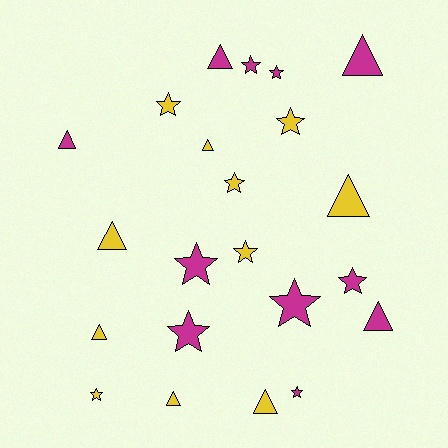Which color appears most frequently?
Yellow, with 11 objects.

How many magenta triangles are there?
There are 4 magenta triangles.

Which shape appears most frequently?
Star, with 12 objects.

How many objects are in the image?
There are 22 objects.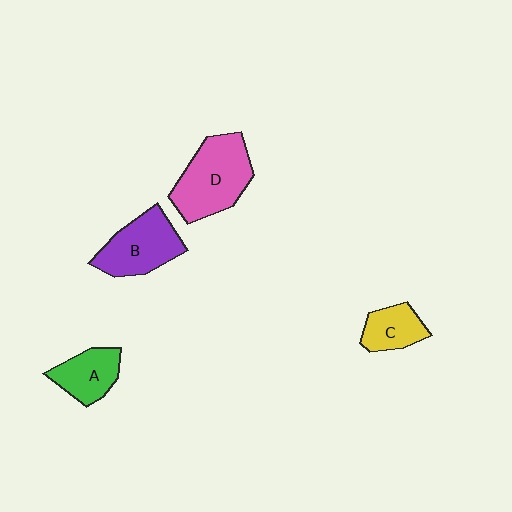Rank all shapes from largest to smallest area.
From largest to smallest: D (pink), B (purple), A (green), C (yellow).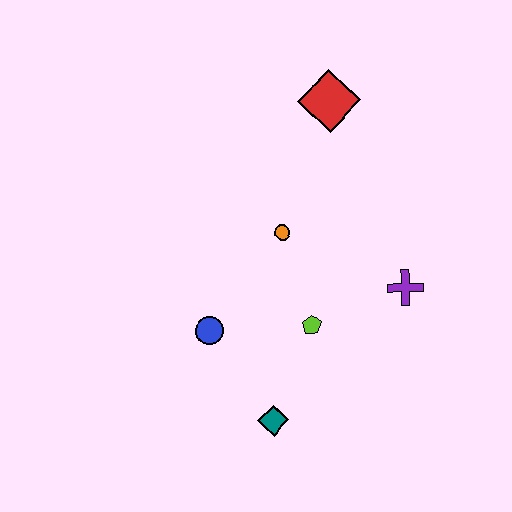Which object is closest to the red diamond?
The orange circle is closest to the red diamond.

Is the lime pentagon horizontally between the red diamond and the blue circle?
Yes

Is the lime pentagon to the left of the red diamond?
Yes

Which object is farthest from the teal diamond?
The red diamond is farthest from the teal diamond.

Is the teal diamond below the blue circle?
Yes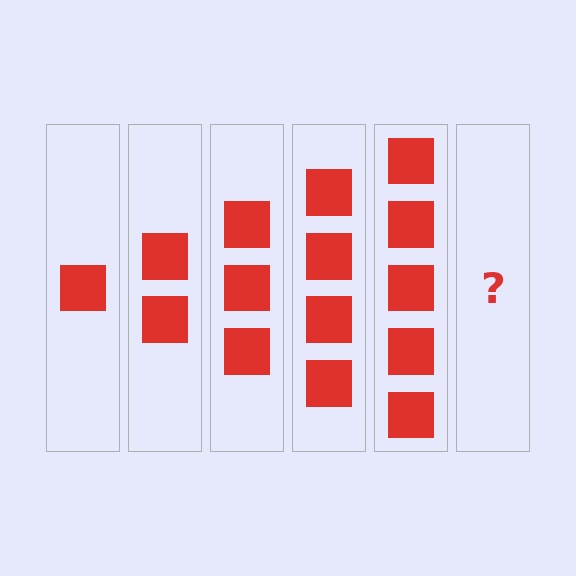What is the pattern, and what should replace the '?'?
The pattern is that each step adds one more square. The '?' should be 6 squares.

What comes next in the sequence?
The next element should be 6 squares.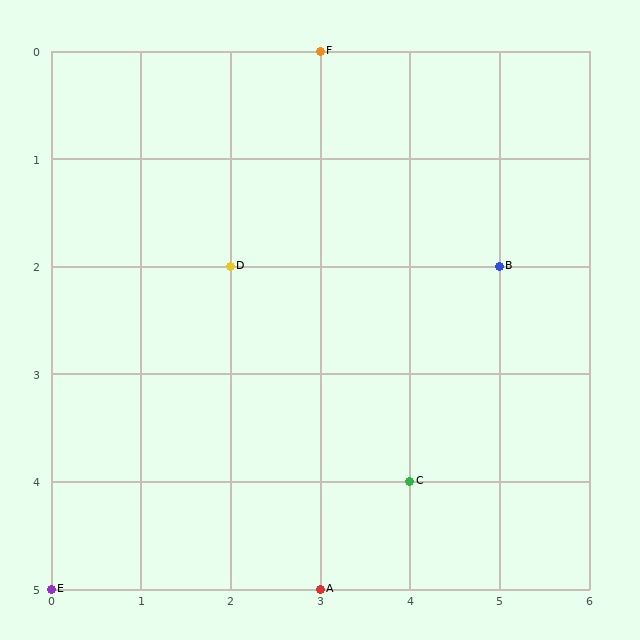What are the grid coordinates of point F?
Point F is at grid coordinates (3, 0).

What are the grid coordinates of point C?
Point C is at grid coordinates (4, 4).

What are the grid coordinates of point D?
Point D is at grid coordinates (2, 2).